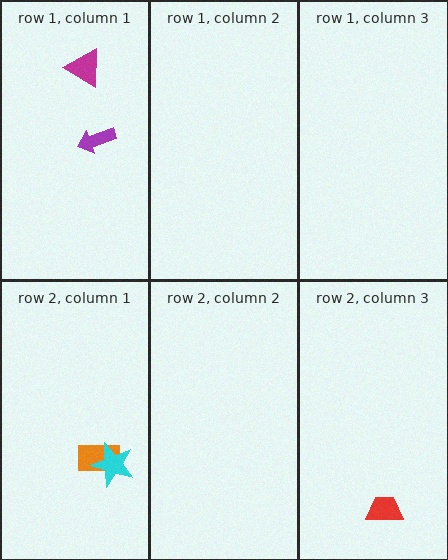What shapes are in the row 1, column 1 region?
The magenta triangle, the purple arrow.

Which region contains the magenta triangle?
The row 1, column 1 region.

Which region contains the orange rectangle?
The row 2, column 1 region.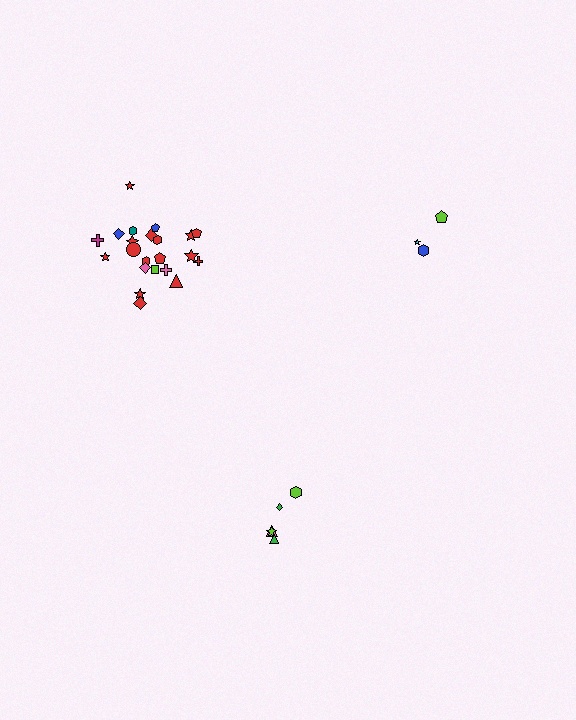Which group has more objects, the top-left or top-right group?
The top-left group.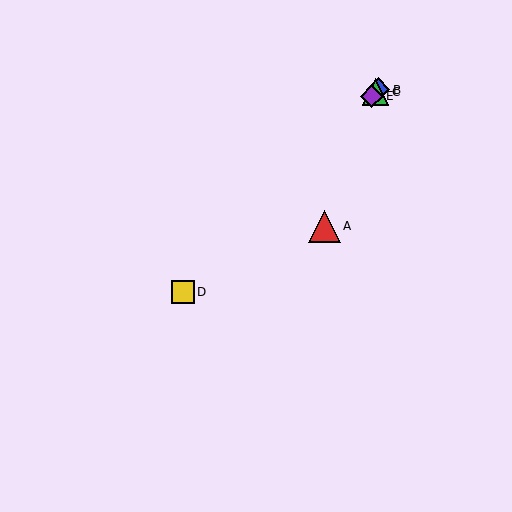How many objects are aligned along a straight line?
4 objects (B, C, D, E) are aligned along a straight line.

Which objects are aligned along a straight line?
Objects B, C, D, E are aligned along a straight line.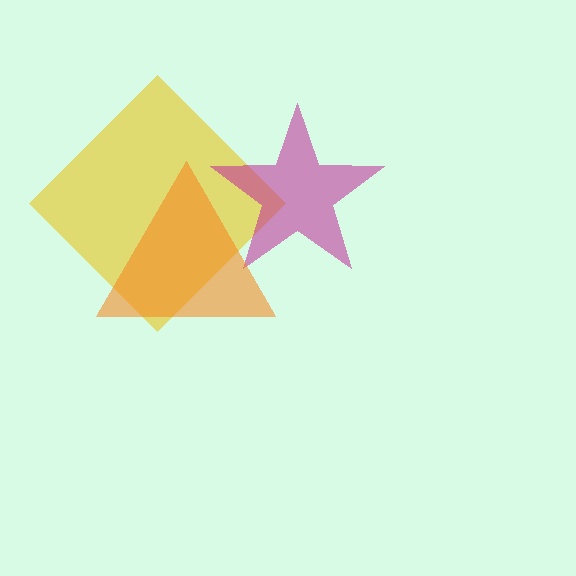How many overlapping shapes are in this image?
There are 3 overlapping shapes in the image.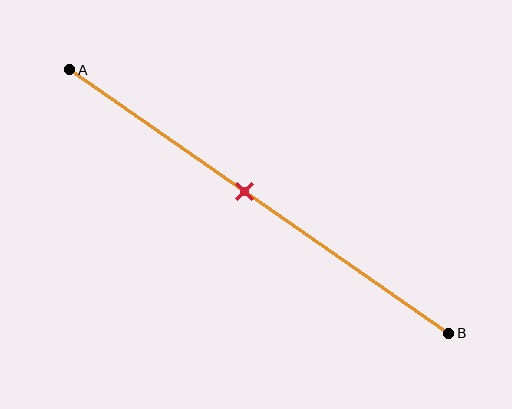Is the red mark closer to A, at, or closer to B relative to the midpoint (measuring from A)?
The red mark is closer to point A than the midpoint of segment AB.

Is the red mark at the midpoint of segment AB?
No, the mark is at about 45% from A, not at the 50% midpoint.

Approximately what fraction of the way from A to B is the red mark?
The red mark is approximately 45% of the way from A to B.